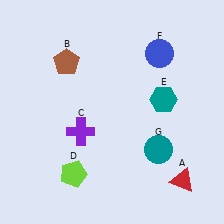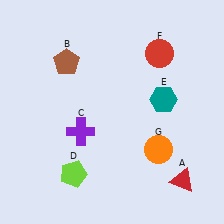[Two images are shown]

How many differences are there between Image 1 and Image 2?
There are 2 differences between the two images.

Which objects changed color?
F changed from blue to red. G changed from teal to orange.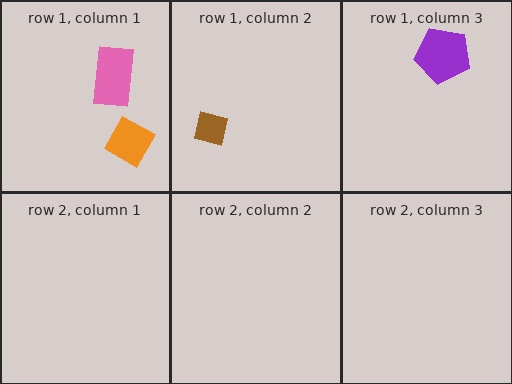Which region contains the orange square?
The row 1, column 1 region.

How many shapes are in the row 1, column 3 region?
1.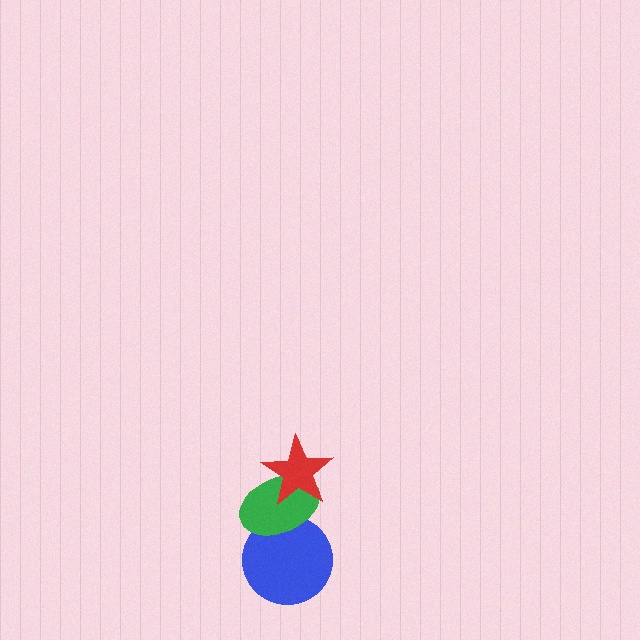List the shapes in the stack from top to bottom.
From top to bottom: the red star, the green ellipse, the blue circle.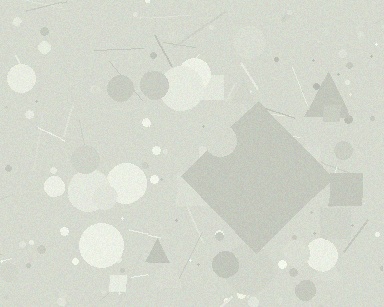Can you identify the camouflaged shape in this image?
The camouflaged shape is a diamond.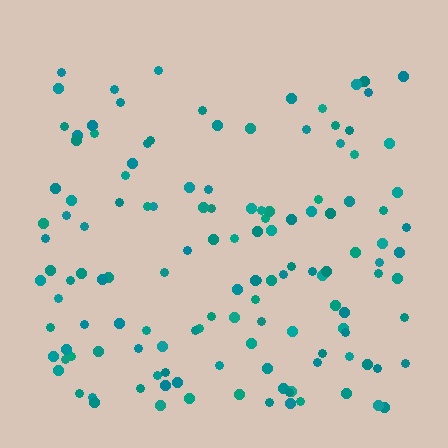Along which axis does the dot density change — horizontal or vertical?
Vertical.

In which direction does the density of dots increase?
From top to bottom, with the bottom side densest.